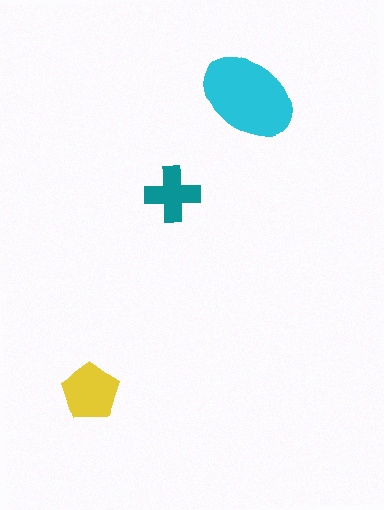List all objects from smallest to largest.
The teal cross, the yellow pentagon, the cyan ellipse.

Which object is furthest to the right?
The cyan ellipse is rightmost.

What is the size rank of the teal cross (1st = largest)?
3rd.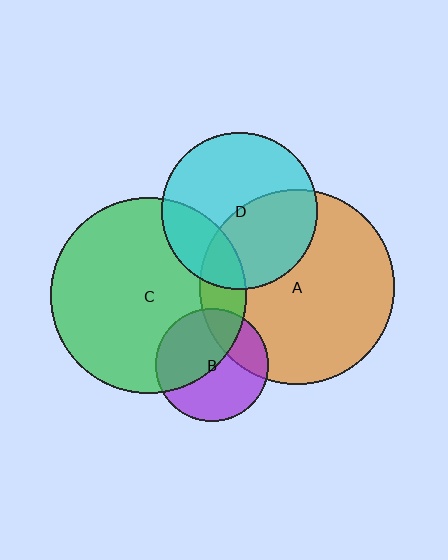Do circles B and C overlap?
Yes.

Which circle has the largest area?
Circle C (green).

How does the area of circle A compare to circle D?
Approximately 1.5 times.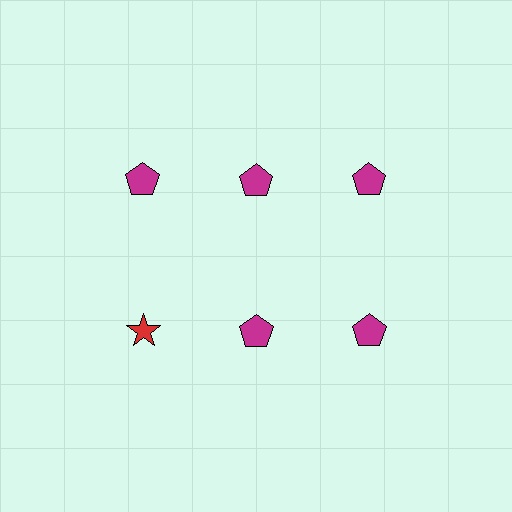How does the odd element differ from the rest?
It differs in both color (red instead of magenta) and shape (star instead of pentagon).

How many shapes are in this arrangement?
There are 6 shapes arranged in a grid pattern.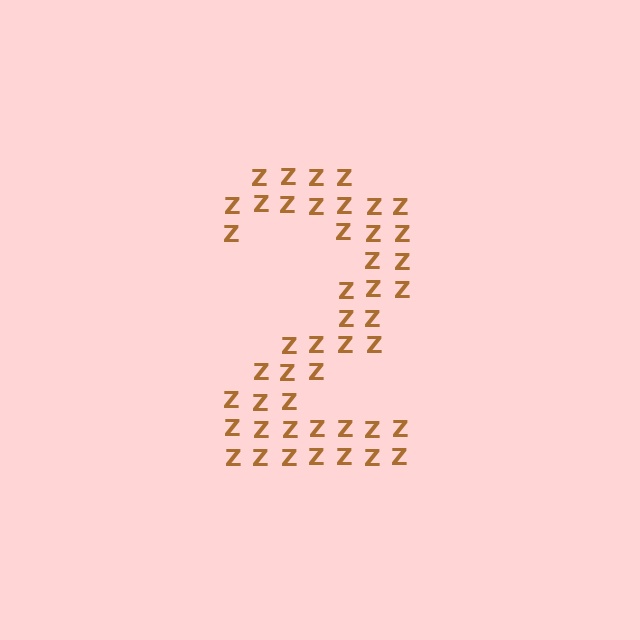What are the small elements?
The small elements are letter Z's.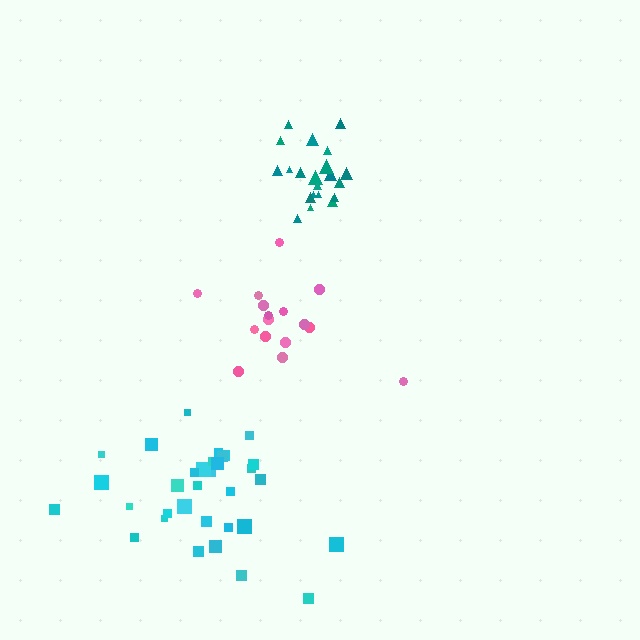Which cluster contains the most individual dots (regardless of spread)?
Cyan (34).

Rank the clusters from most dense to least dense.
teal, cyan, pink.